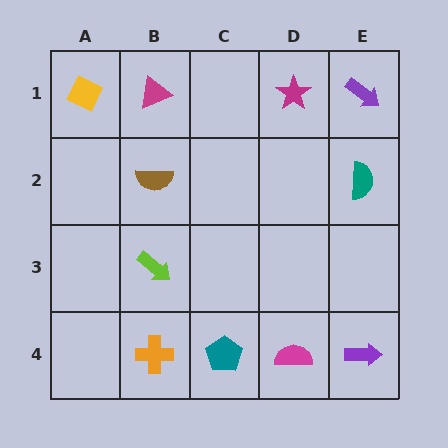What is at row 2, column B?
A brown semicircle.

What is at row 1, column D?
A magenta star.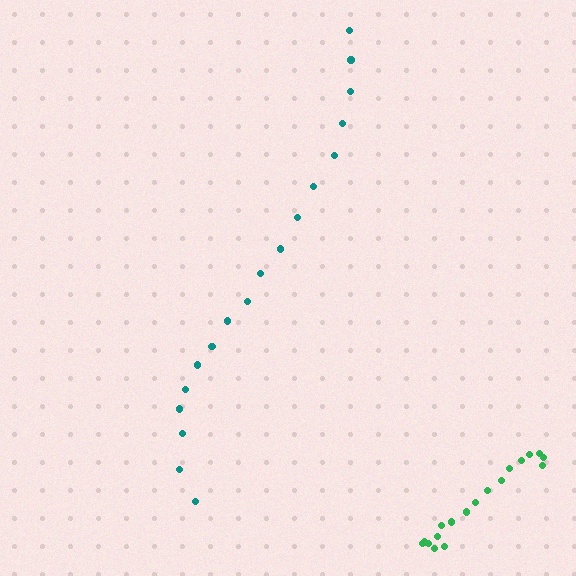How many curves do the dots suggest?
There are 2 distinct paths.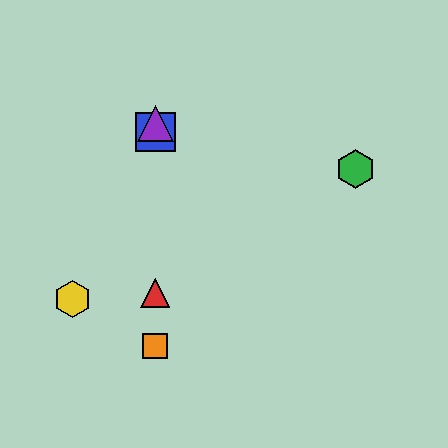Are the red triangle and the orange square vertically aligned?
Yes, both are at x≈155.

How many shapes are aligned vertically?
4 shapes (the red triangle, the blue square, the purple triangle, the orange square) are aligned vertically.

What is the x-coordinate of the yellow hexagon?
The yellow hexagon is at x≈72.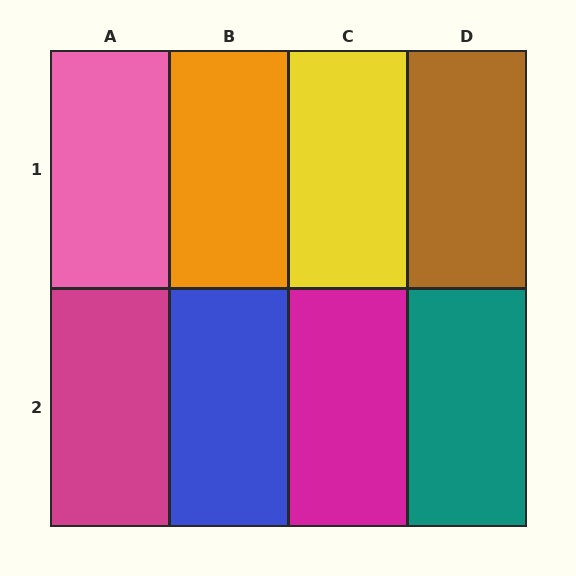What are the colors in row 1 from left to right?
Pink, orange, yellow, brown.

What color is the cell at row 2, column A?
Magenta.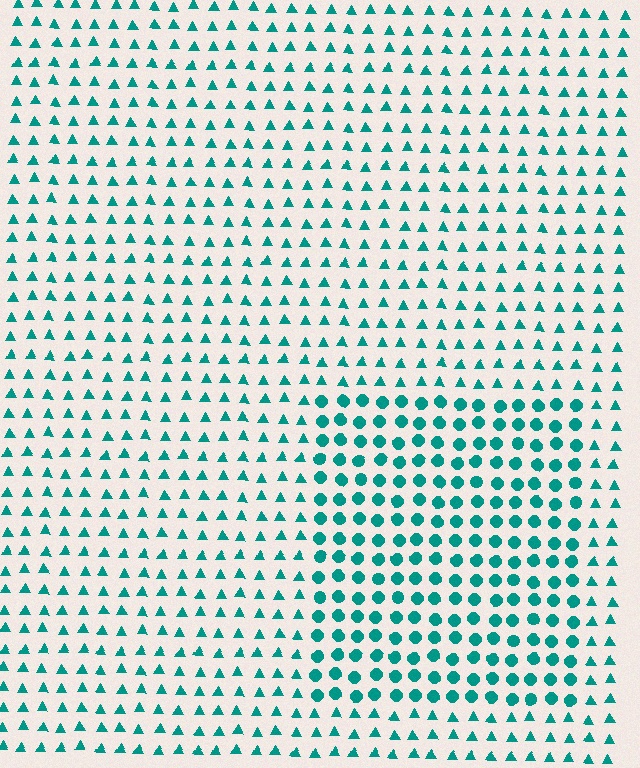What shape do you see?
I see a rectangle.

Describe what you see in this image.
The image is filled with small teal elements arranged in a uniform grid. A rectangle-shaped region contains circles, while the surrounding area contains triangles. The boundary is defined purely by the change in element shape.